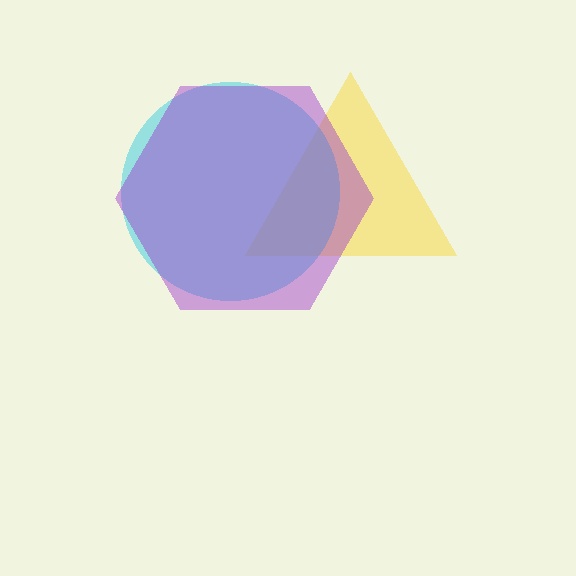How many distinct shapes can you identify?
There are 3 distinct shapes: a yellow triangle, a cyan circle, a purple hexagon.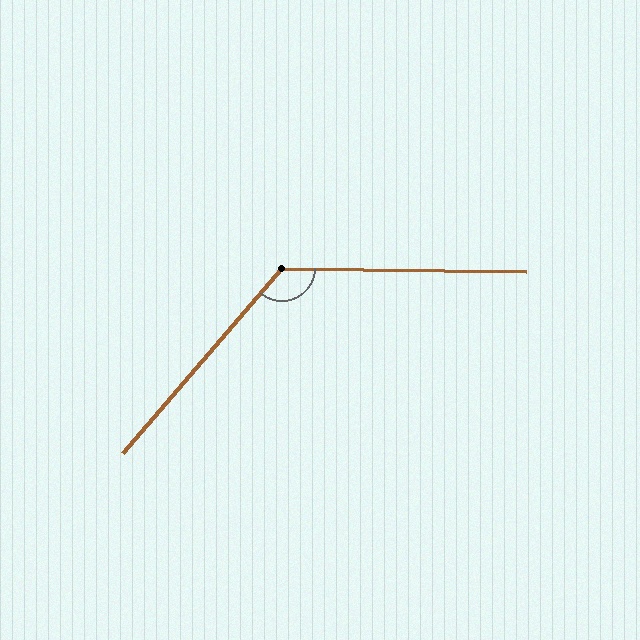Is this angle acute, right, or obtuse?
It is obtuse.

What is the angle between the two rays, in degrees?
Approximately 130 degrees.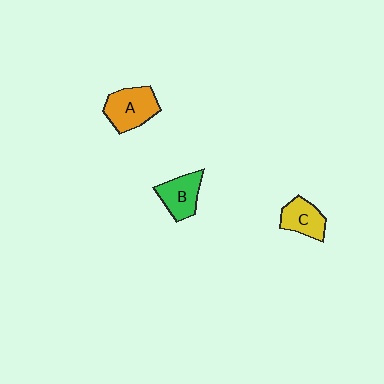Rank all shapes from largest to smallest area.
From largest to smallest: A (orange), B (green), C (yellow).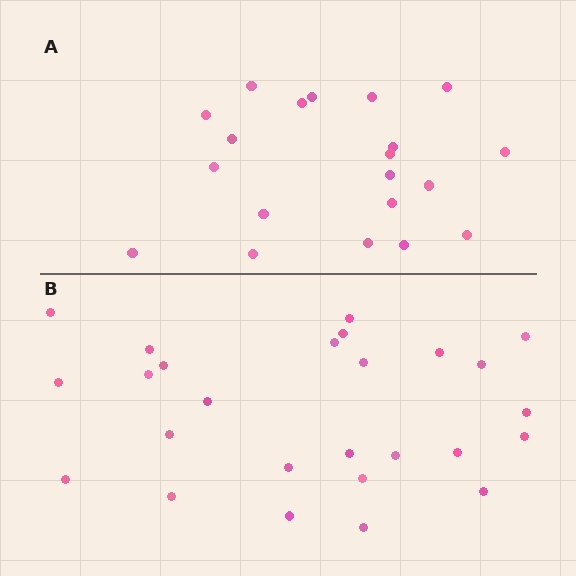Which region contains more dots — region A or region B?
Region B (the bottom region) has more dots.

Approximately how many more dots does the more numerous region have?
Region B has about 6 more dots than region A.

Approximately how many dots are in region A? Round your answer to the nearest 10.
About 20 dots.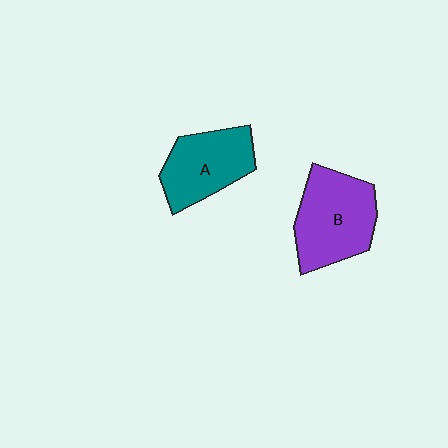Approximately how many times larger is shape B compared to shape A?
Approximately 1.2 times.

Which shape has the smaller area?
Shape A (teal).